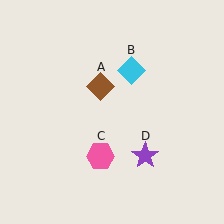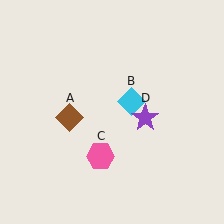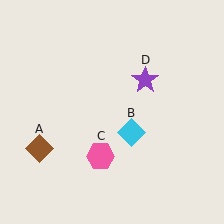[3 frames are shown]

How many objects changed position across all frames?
3 objects changed position: brown diamond (object A), cyan diamond (object B), purple star (object D).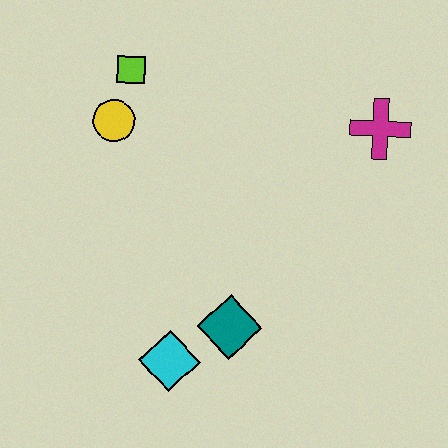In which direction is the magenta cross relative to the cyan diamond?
The magenta cross is above the cyan diamond.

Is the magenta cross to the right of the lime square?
Yes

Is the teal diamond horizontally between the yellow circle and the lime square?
No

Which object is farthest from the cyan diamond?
The magenta cross is farthest from the cyan diamond.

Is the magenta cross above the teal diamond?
Yes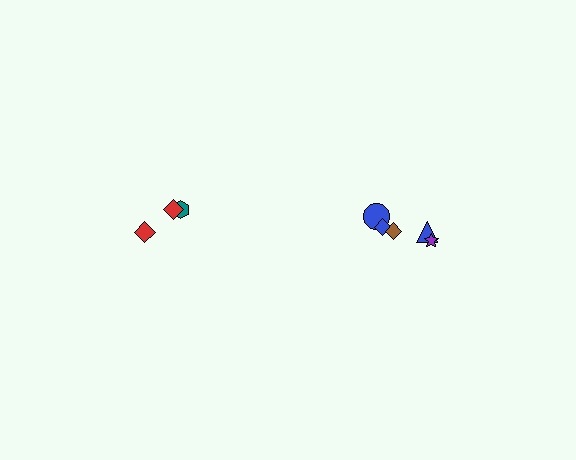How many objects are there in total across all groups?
There are 8 objects.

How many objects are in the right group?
There are 5 objects.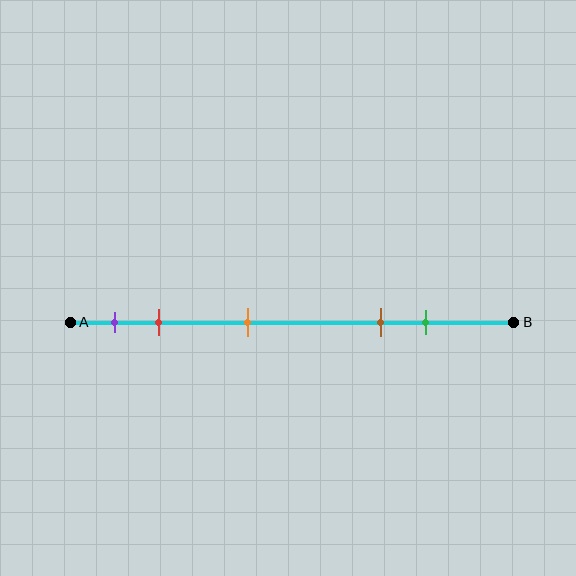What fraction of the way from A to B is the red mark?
The red mark is approximately 20% (0.2) of the way from A to B.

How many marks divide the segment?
There are 5 marks dividing the segment.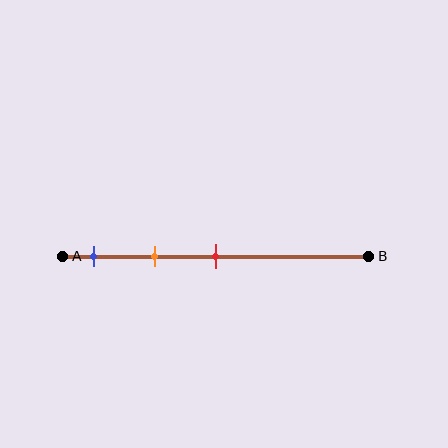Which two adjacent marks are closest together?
The blue and orange marks are the closest adjacent pair.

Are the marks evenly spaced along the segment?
Yes, the marks are approximately evenly spaced.